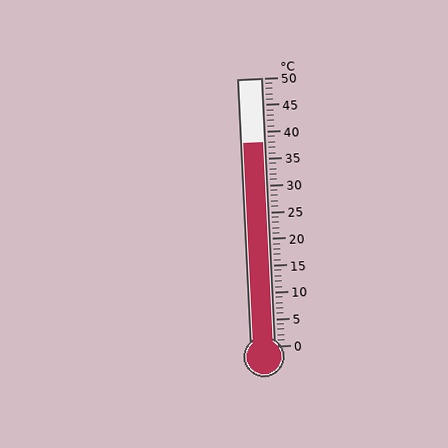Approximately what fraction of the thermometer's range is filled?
The thermometer is filled to approximately 75% of its range.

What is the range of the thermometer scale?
The thermometer scale ranges from 0°C to 50°C.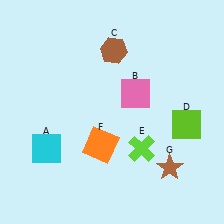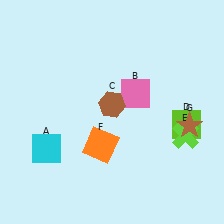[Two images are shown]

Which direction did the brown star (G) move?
The brown star (G) moved up.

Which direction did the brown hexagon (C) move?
The brown hexagon (C) moved down.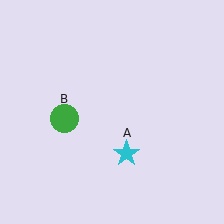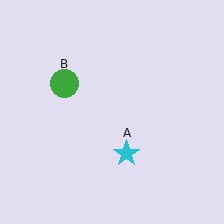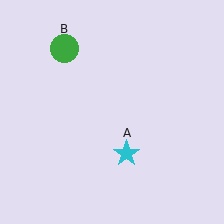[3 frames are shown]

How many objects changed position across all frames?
1 object changed position: green circle (object B).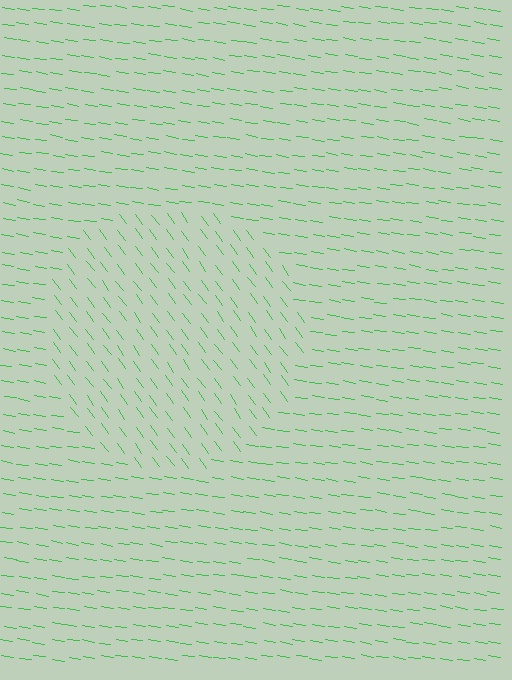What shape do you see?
I see a circle.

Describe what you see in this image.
The image is filled with small green line segments. A circle region in the image has lines oriented differently from the surrounding lines, creating a visible texture boundary.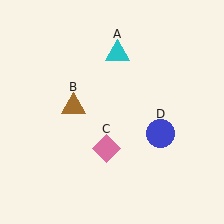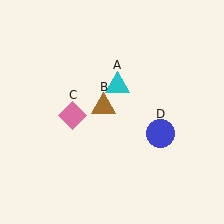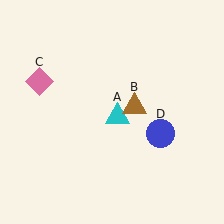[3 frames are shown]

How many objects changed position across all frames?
3 objects changed position: cyan triangle (object A), brown triangle (object B), pink diamond (object C).